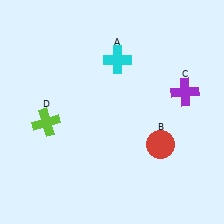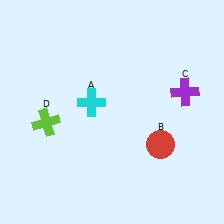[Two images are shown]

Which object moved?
The cyan cross (A) moved down.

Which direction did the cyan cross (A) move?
The cyan cross (A) moved down.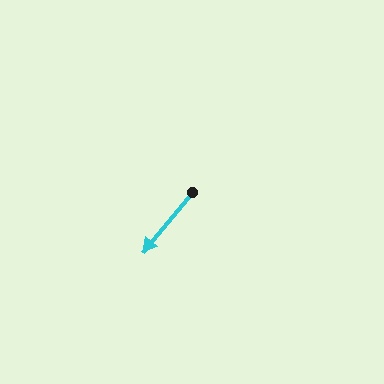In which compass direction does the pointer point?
Southwest.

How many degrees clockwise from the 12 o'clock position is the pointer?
Approximately 219 degrees.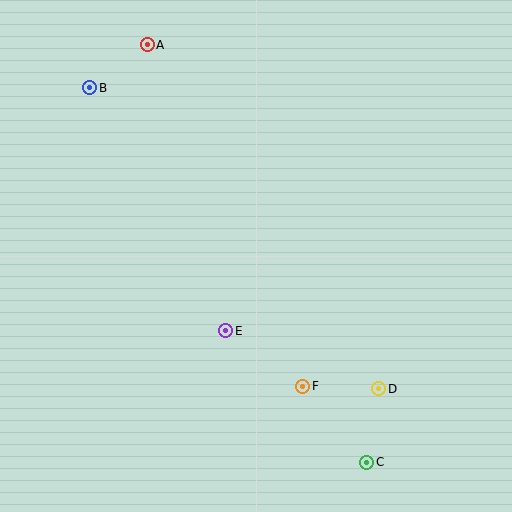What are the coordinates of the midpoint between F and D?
The midpoint between F and D is at (341, 388).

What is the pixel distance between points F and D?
The distance between F and D is 76 pixels.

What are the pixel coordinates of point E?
Point E is at (226, 331).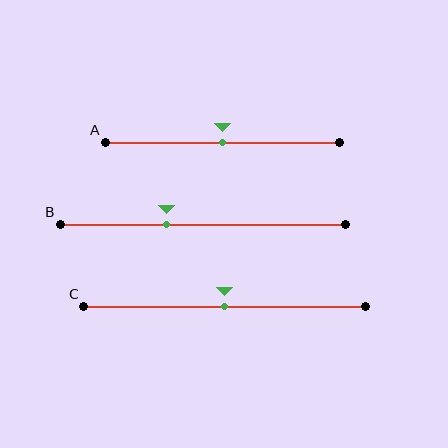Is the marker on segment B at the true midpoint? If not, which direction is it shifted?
No, the marker on segment B is shifted to the left by about 13% of the segment length.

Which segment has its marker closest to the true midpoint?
Segment A has its marker closest to the true midpoint.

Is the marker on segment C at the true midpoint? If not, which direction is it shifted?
Yes, the marker on segment C is at the true midpoint.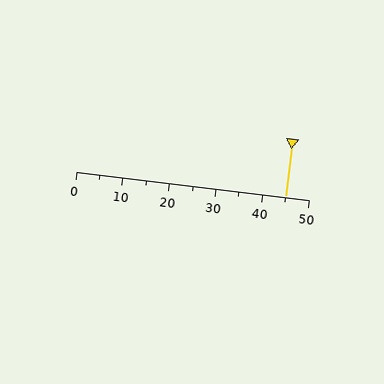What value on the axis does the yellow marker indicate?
The marker indicates approximately 45.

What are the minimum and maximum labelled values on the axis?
The axis runs from 0 to 50.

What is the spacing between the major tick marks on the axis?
The major ticks are spaced 10 apart.